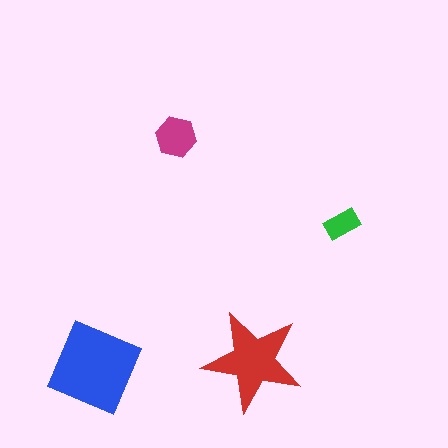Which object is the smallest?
The green rectangle.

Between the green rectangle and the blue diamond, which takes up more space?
The blue diamond.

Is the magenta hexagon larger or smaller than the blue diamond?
Smaller.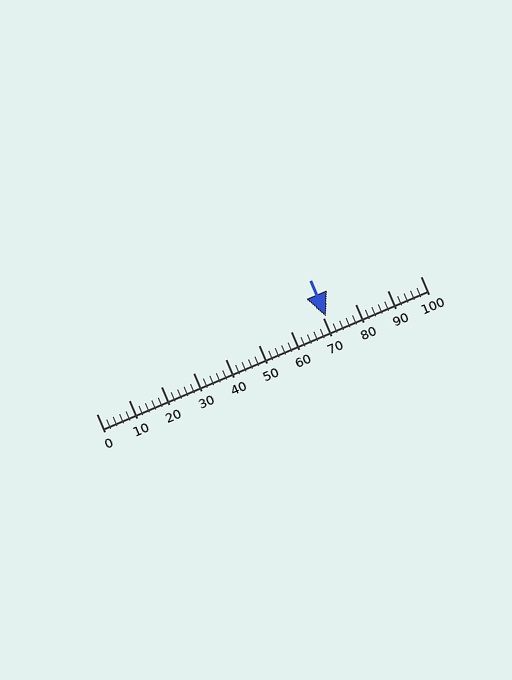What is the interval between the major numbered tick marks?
The major tick marks are spaced 10 units apart.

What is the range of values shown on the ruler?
The ruler shows values from 0 to 100.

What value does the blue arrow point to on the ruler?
The blue arrow points to approximately 71.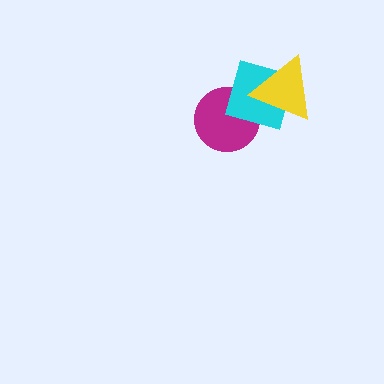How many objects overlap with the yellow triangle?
1 object overlaps with the yellow triangle.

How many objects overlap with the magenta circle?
1 object overlaps with the magenta circle.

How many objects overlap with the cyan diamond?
2 objects overlap with the cyan diamond.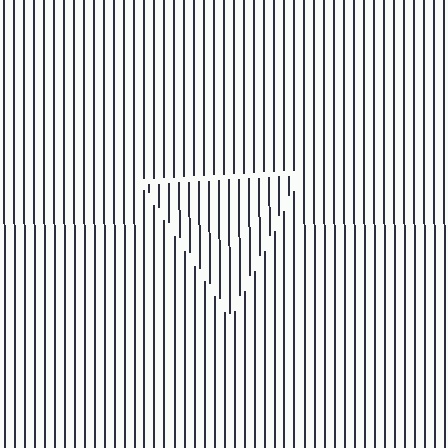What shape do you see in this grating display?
An illusory triangle. The interior of the shape contains the same grating, shifted by half a period — the contour is defined by the phase discontinuity where line-ends from the inner and outer gratings abut.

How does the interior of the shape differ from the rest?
The interior of the shape contains the same grating, shifted by half a period — the contour is defined by the phase discontinuity where line-ends from the inner and outer gratings abut.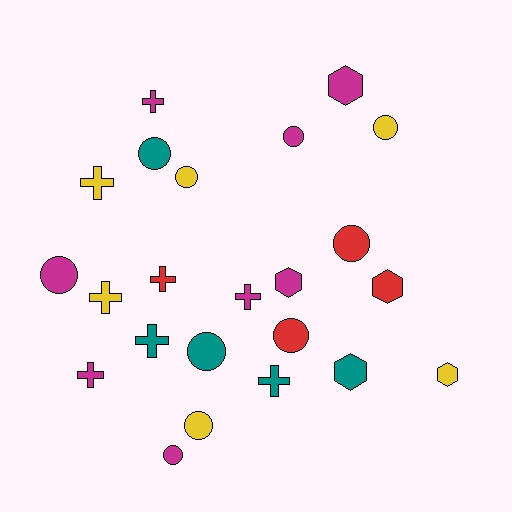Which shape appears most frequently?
Circle, with 10 objects.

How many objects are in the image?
There are 23 objects.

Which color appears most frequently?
Magenta, with 8 objects.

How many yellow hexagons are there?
There is 1 yellow hexagon.